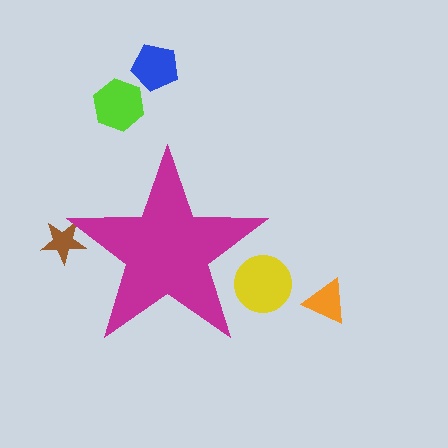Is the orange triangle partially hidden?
No, the orange triangle is fully visible.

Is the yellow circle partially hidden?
Yes, the yellow circle is partially hidden behind the magenta star.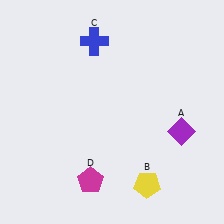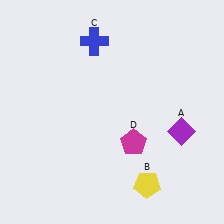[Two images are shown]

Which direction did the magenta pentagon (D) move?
The magenta pentagon (D) moved right.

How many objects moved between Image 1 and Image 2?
1 object moved between the two images.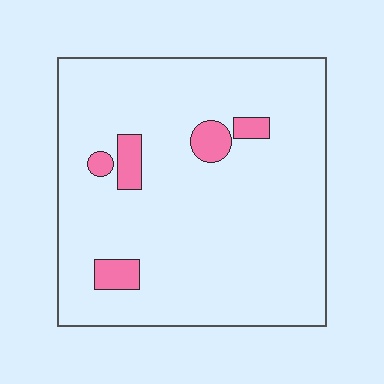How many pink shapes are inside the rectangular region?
5.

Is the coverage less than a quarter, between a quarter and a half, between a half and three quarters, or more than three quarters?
Less than a quarter.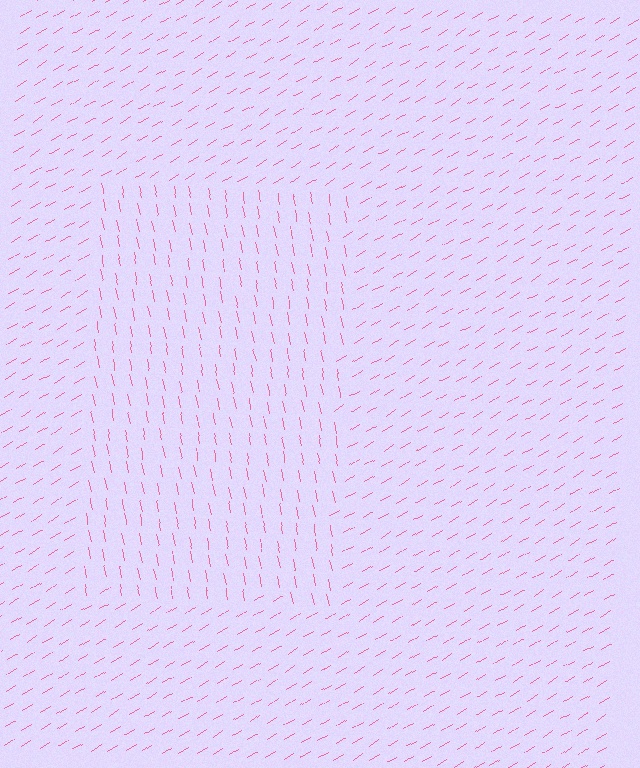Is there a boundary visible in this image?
Yes, there is a texture boundary formed by a change in line orientation.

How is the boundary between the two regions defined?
The boundary is defined purely by a change in line orientation (approximately 70 degrees difference). All lines are the same color and thickness.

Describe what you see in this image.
The image is filled with small pink line segments. A rectangle region in the image has lines oriented differently from the surrounding lines, creating a visible texture boundary.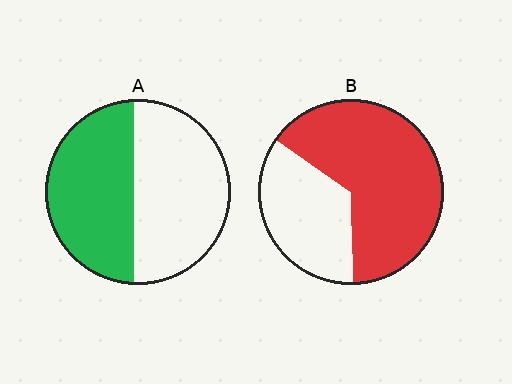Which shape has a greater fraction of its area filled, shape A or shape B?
Shape B.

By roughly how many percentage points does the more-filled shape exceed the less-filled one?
By roughly 20 percentage points (B over A).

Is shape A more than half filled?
Roughly half.